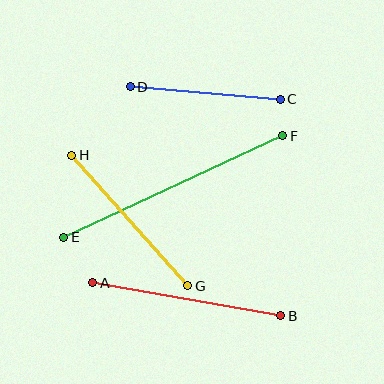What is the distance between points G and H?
The distance is approximately 175 pixels.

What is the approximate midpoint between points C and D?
The midpoint is at approximately (205, 93) pixels.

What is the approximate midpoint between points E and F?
The midpoint is at approximately (173, 187) pixels.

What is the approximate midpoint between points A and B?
The midpoint is at approximately (187, 299) pixels.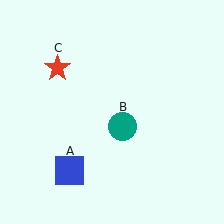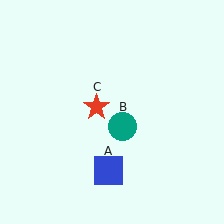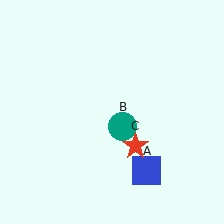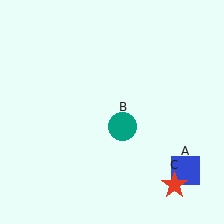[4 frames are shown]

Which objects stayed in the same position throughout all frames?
Teal circle (object B) remained stationary.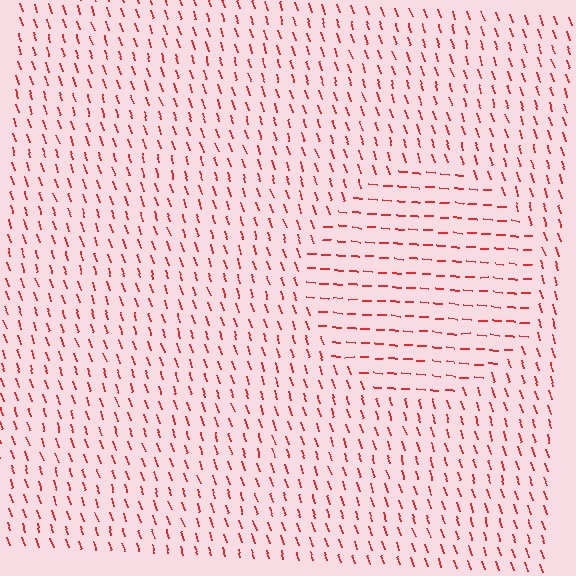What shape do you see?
I see a circle.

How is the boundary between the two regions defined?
The boundary is defined purely by a change in line orientation (approximately 69 degrees difference). All lines are the same color and thickness.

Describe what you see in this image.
The image is filled with small red line segments. A circle region in the image has lines oriented differently from the surrounding lines, creating a visible texture boundary.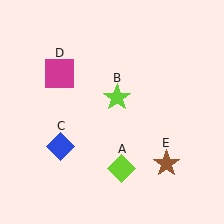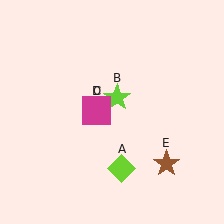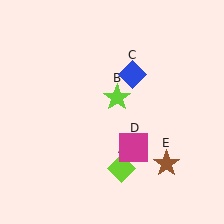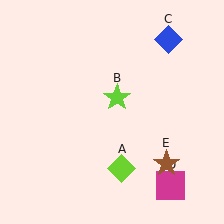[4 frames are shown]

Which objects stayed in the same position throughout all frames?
Lime diamond (object A) and lime star (object B) and brown star (object E) remained stationary.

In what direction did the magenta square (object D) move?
The magenta square (object D) moved down and to the right.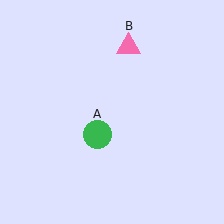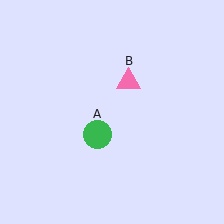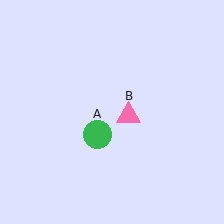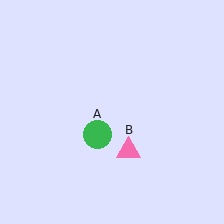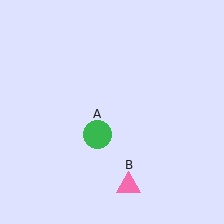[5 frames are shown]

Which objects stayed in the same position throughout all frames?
Green circle (object A) remained stationary.